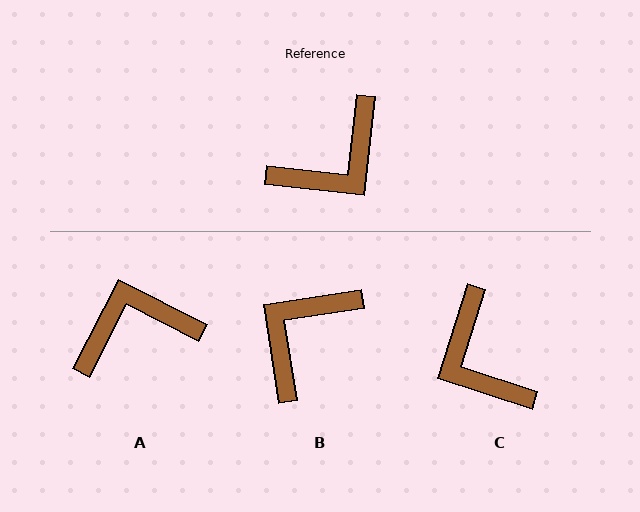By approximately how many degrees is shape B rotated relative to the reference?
Approximately 165 degrees clockwise.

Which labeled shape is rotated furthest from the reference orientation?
B, about 165 degrees away.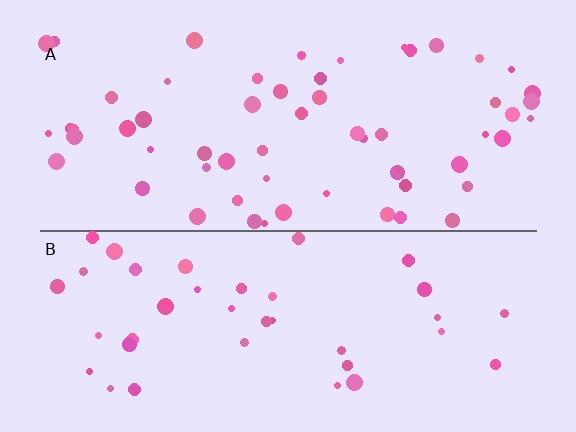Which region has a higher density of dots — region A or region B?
A (the top).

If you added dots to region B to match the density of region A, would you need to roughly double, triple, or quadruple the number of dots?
Approximately double.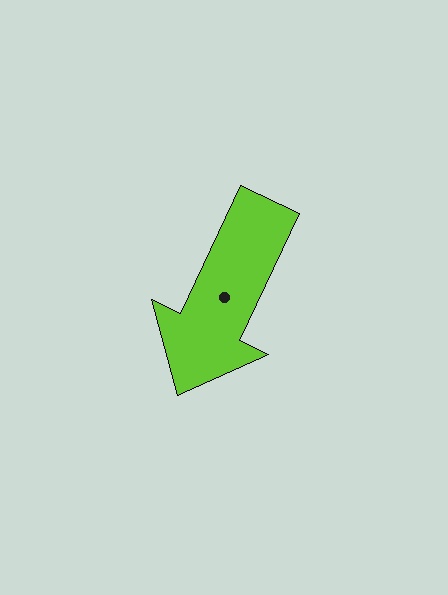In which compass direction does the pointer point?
Southwest.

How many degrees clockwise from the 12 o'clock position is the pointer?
Approximately 205 degrees.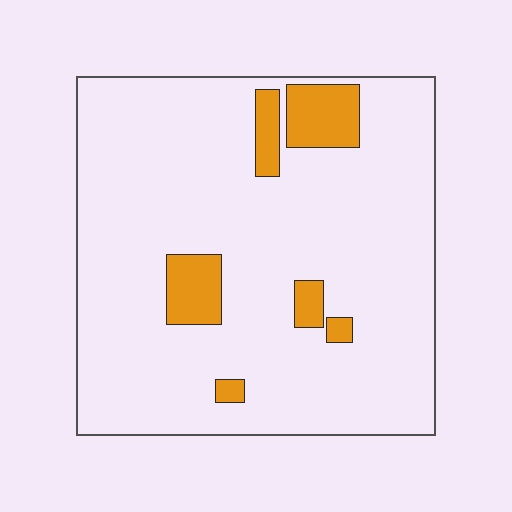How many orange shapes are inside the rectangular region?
6.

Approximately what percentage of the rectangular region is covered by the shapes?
Approximately 10%.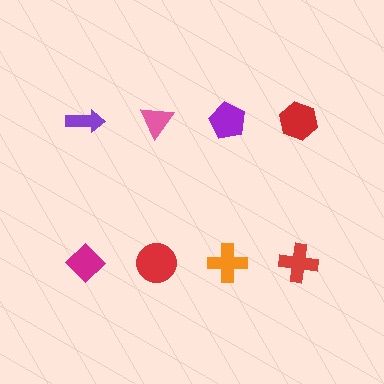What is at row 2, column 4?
A red cross.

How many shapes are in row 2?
4 shapes.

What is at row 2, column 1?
A magenta diamond.